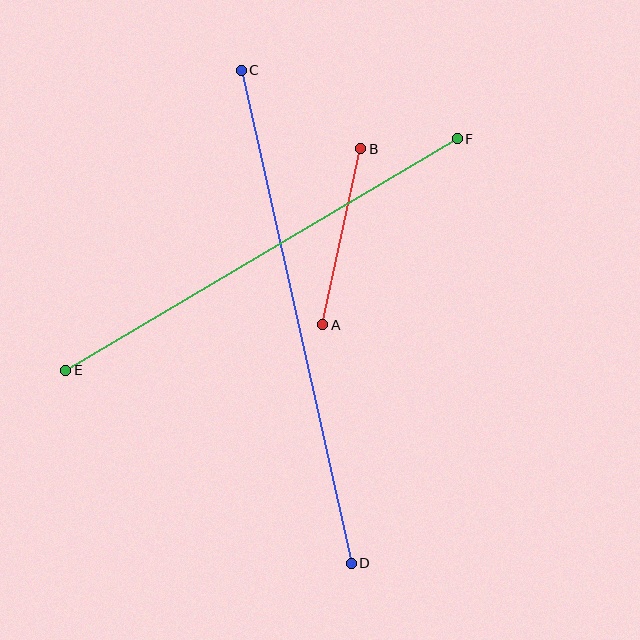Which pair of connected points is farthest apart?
Points C and D are farthest apart.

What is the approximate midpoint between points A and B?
The midpoint is at approximately (342, 237) pixels.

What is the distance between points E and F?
The distance is approximately 455 pixels.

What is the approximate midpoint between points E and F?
The midpoint is at approximately (261, 254) pixels.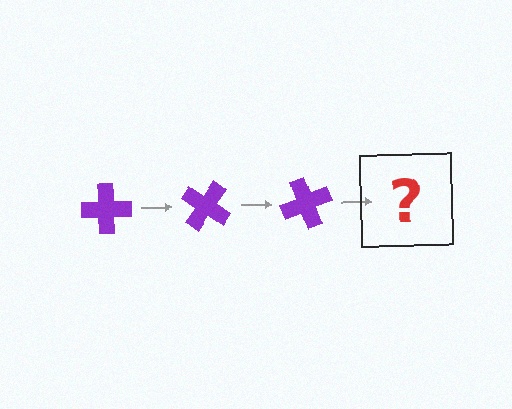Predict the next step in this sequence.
The next step is a purple cross rotated 105 degrees.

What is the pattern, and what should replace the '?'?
The pattern is that the cross rotates 35 degrees each step. The '?' should be a purple cross rotated 105 degrees.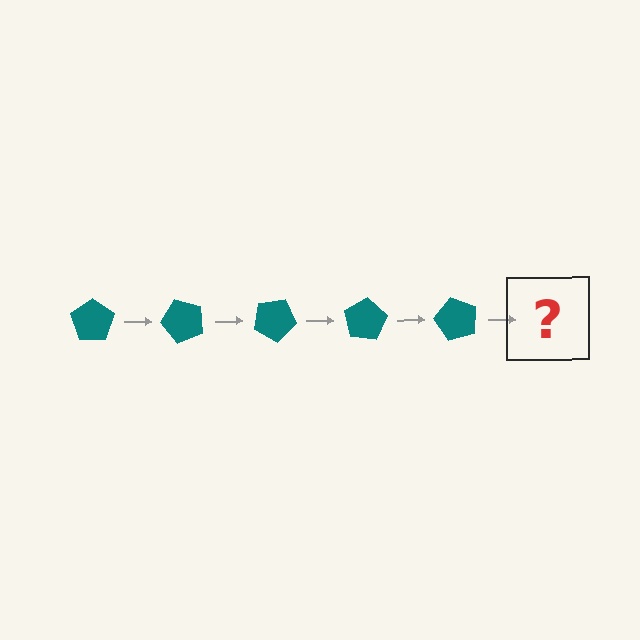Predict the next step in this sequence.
The next step is a teal pentagon rotated 250 degrees.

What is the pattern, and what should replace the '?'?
The pattern is that the pentagon rotates 50 degrees each step. The '?' should be a teal pentagon rotated 250 degrees.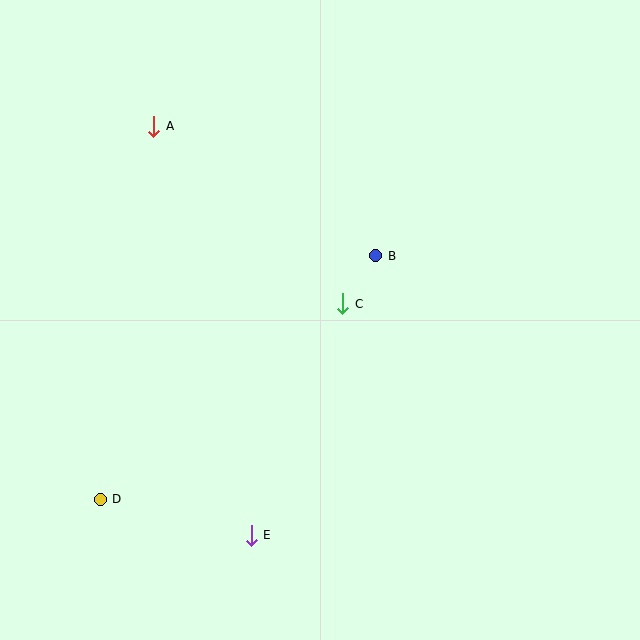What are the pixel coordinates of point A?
Point A is at (154, 126).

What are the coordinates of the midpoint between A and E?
The midpoint between A and E is at (202, 331).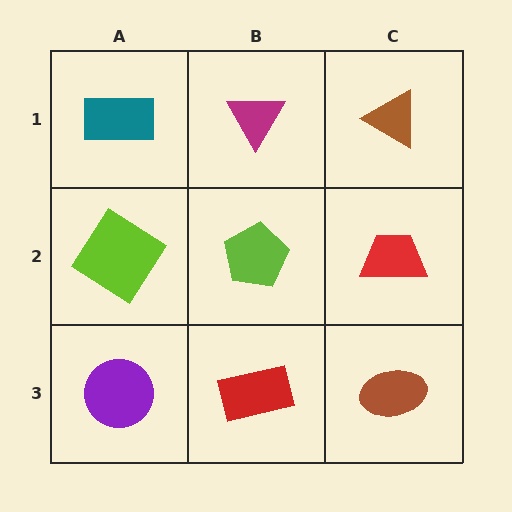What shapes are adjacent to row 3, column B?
A lime pentagon (row 2, column B), a purple circle (row 3, column A), a brown ellipse (row 3, column C).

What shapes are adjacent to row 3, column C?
A red trapezoid (row 2, column C), a red rectangle (row 3, column B).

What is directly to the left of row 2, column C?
A lime pentagon.